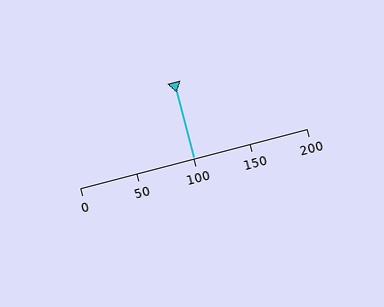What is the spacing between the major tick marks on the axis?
The major ticks are spaced 50 apart.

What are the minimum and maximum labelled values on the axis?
The axis runs from 0 to 200.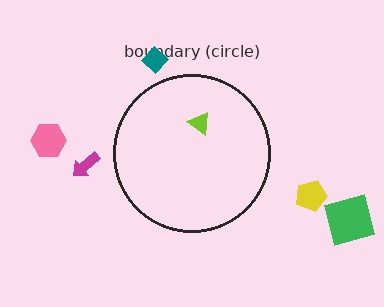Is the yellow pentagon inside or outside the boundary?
Outside.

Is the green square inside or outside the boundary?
Outside.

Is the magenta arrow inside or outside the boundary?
Outside.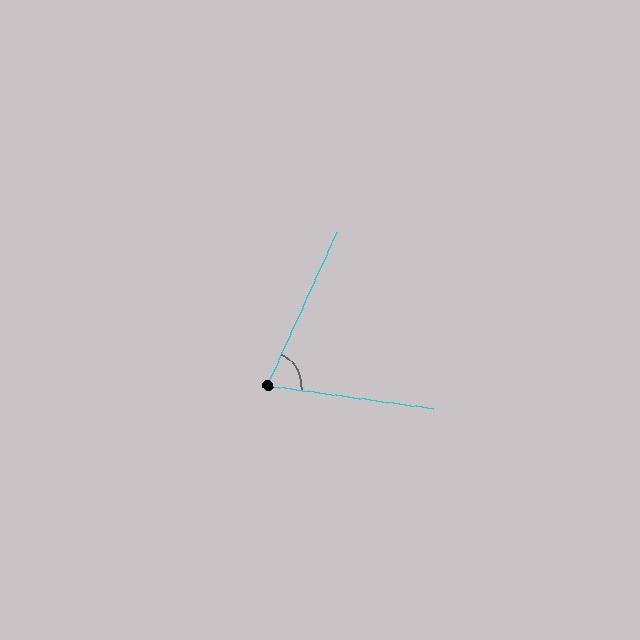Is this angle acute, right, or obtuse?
It is acute.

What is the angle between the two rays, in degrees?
Approximately 73 degrees.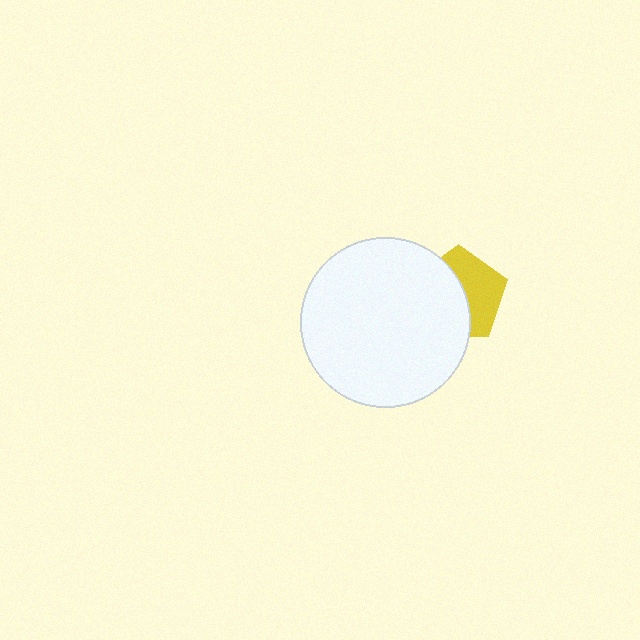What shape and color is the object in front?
The object in front is a white circle.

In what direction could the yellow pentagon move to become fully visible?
The yellow pentagon could move right. That would shift it out from behind the white circle entirely.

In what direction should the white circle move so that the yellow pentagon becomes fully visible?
The white circle should move left. That is the shortest direction to clear the overlap and leave the yellow pentagon fully visible.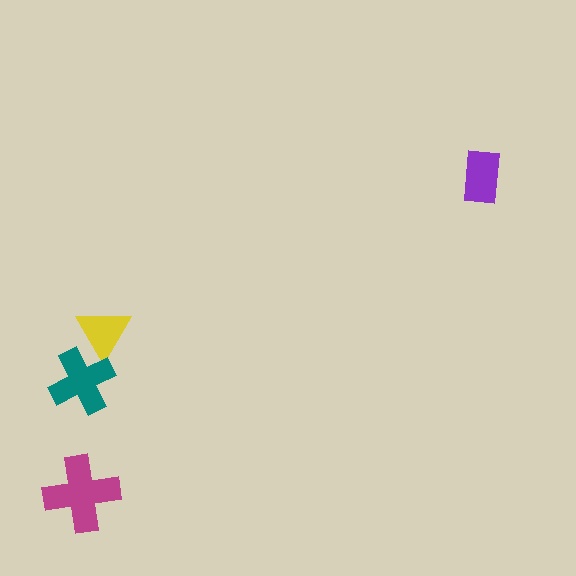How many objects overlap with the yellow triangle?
1 object overlaps with the yellow triangle.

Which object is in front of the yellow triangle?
The teal cross is in front of the yellow triangle.